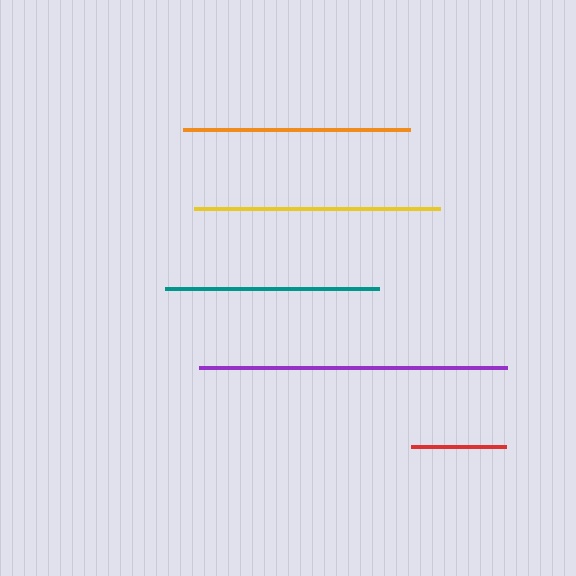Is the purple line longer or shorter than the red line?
The purple line is longer than the red line.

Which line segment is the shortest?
The red line is the shortest at approximately 95 pixels.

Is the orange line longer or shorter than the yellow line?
The yellow line is longer than the orange line.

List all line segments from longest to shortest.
From longest to shortest: purple, yellow, orange, teal, red.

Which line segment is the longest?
The purple line is the longest at approximately 308 pixels.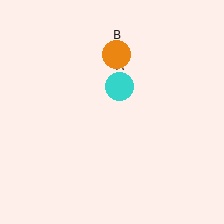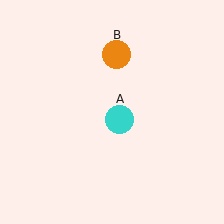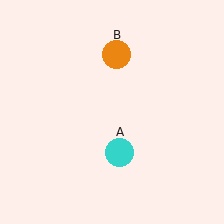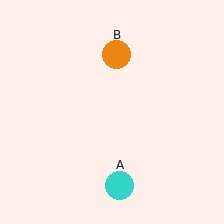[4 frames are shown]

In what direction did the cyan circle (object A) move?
The cyan circle (object A) moved down.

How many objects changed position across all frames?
1 object changed position: cyan circle (object A).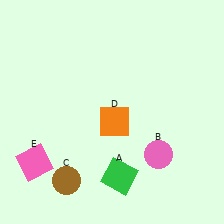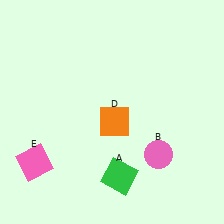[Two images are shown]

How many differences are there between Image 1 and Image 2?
There is 1 difference between the two images.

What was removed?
The brown circle (C) was removed in Image 2.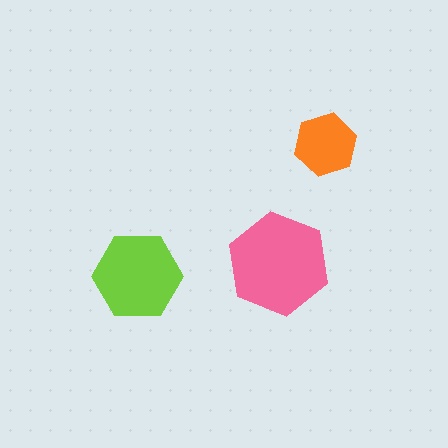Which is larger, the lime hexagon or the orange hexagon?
The lime one.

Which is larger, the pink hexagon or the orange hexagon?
The pink one.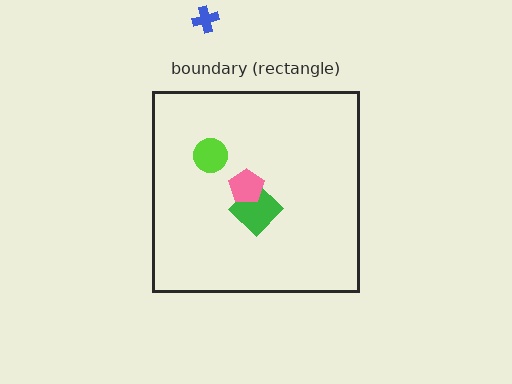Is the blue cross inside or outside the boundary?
Outside.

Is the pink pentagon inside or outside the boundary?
Inside.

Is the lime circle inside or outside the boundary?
Inside.